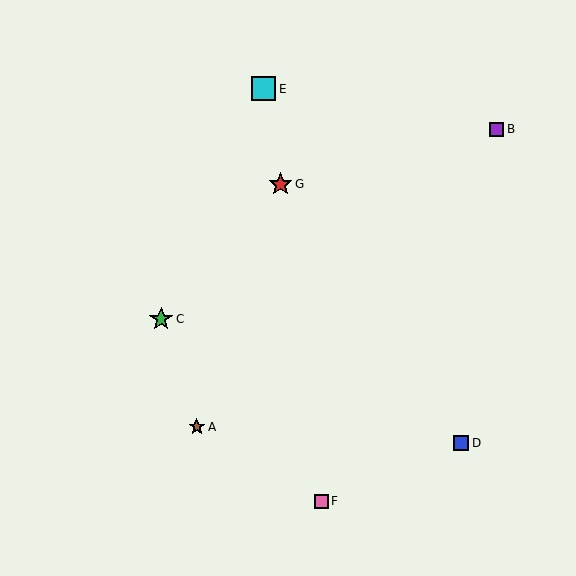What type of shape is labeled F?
Shape F is a pink square.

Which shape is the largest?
The cyan square (labeled E) is the largest.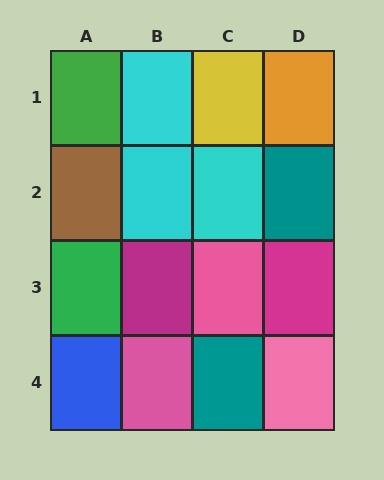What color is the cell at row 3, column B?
Magenta.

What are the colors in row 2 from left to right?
Brown, cyan, cyan, teal.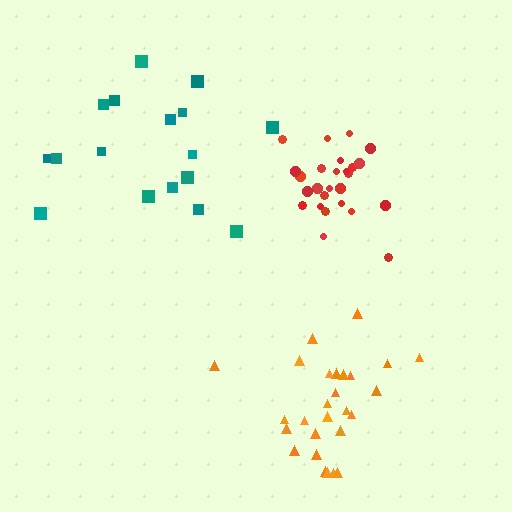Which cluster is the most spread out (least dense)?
Teal.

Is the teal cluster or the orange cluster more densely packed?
Orange.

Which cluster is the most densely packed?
Red.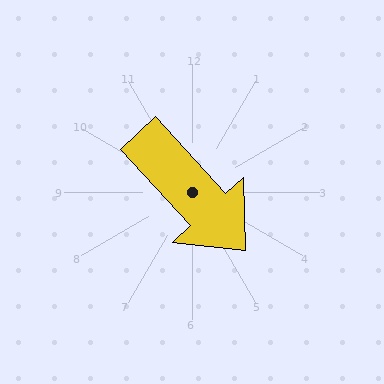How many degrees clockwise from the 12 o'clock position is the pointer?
Approximately 138 degrees.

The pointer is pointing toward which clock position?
Roughly 5 o'clock.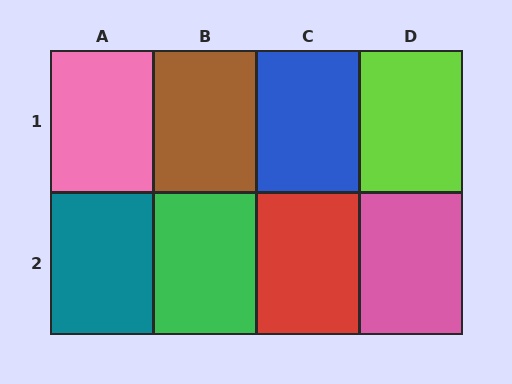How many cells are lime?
1 cell is lime.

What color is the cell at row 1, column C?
Blue.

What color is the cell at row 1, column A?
Pink.